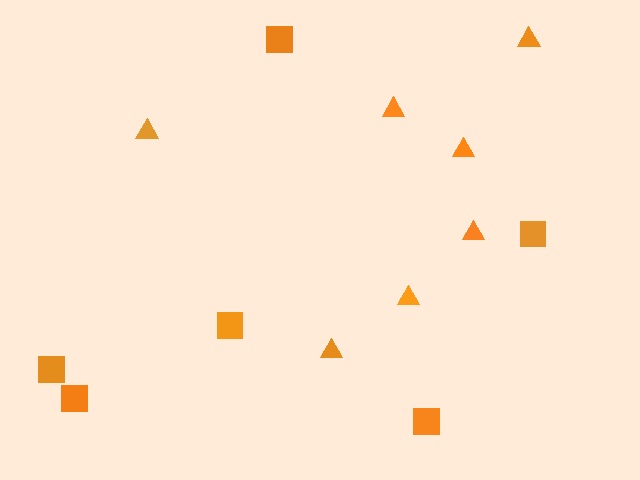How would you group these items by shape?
There are 2 groups: one group of triangles (7) and one group of squares (6).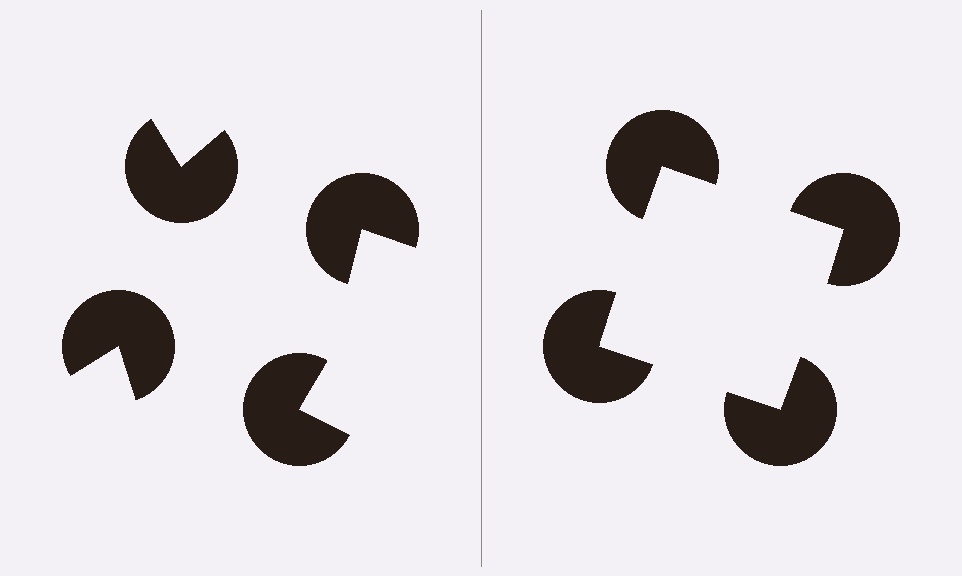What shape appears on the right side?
An illusory square.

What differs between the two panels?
The pac-man discs are positioned identically on both sides; only the wedge orientations differ. On the right they align to a square; on the left they are misaligned.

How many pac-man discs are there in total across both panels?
8 — 4 on each side.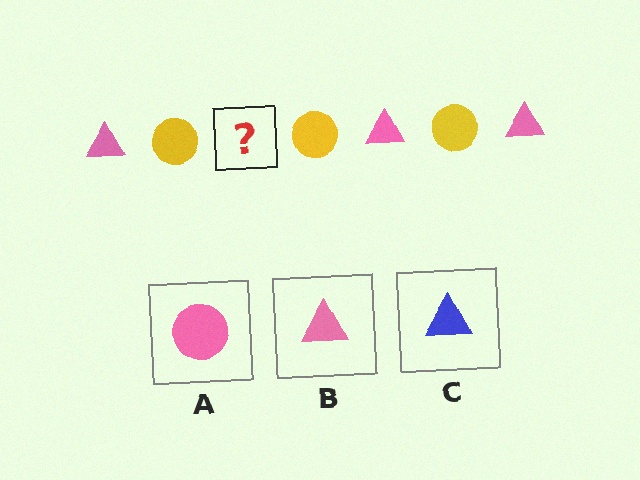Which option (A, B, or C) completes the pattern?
B.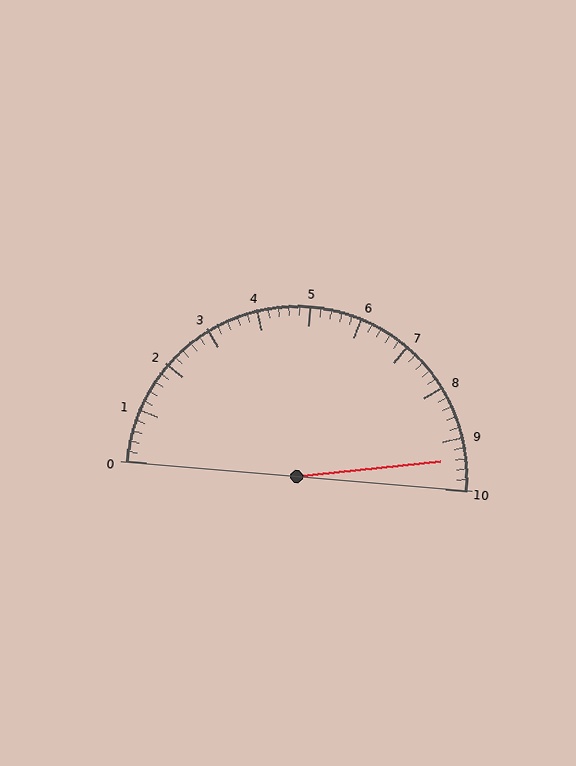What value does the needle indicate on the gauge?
The needle indicates approximately 9.4.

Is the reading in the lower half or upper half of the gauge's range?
The reading is in the upper half of the range (0 to 10).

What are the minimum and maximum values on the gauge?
The gauge ranges from 0 to 10.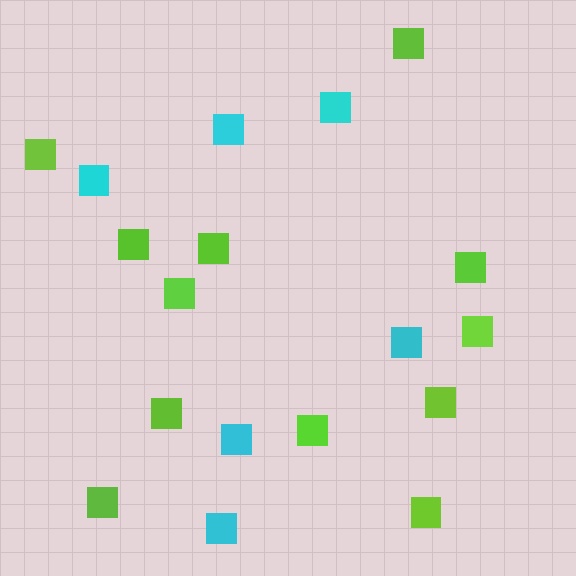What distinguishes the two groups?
There are 2 groups: one group of cyan squares (6) and one group of lime squares (12).